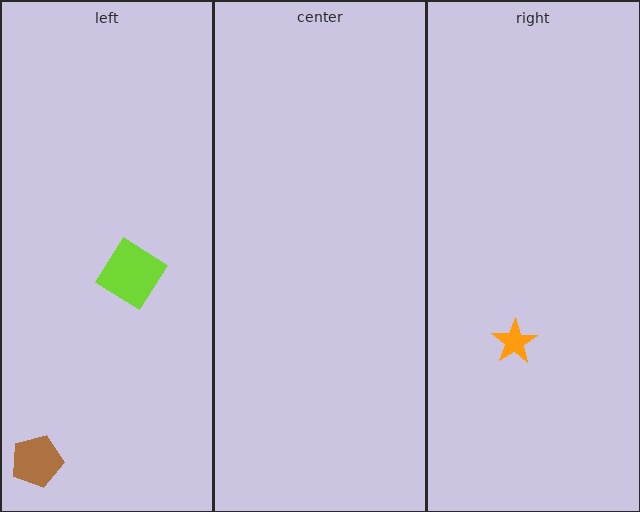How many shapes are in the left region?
2.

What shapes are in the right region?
The orange star.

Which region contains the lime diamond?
The left region.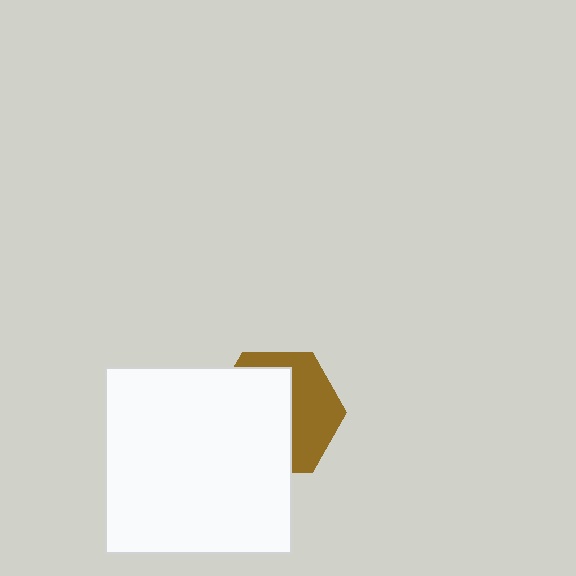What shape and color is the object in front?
The object in front is a white square.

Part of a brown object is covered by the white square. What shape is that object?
It is a hexagon.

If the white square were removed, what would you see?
You would see the complete brown hexagon.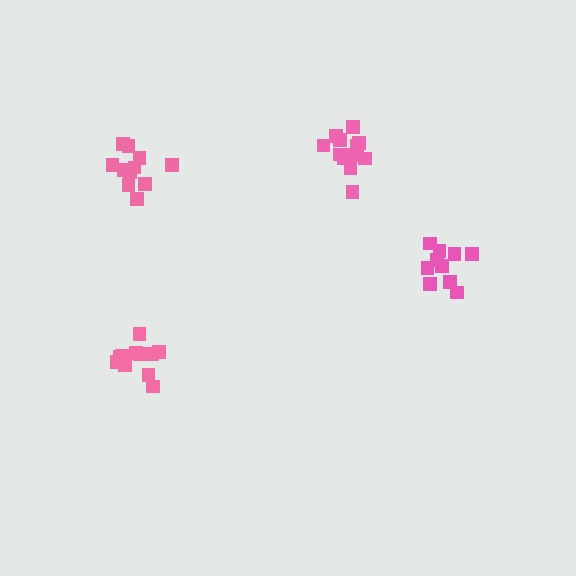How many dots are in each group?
Group 1: 13 dots, Group 2: 10 dots, Group 3: 11 dots, Group 4: 12 dots (46 total).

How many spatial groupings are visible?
There are 4 spatial groupings.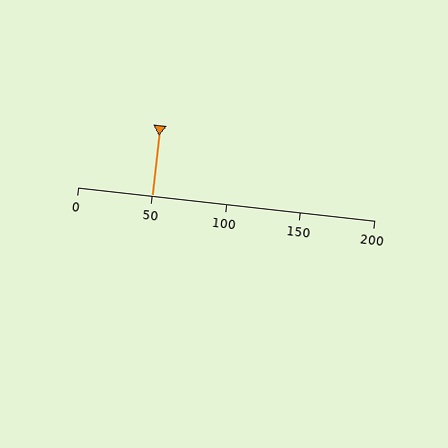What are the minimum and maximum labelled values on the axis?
The axis runs from 0 to 200.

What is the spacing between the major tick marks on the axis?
The major ticks are spaced 50 apart.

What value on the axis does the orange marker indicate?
The marker indicates approximately 50.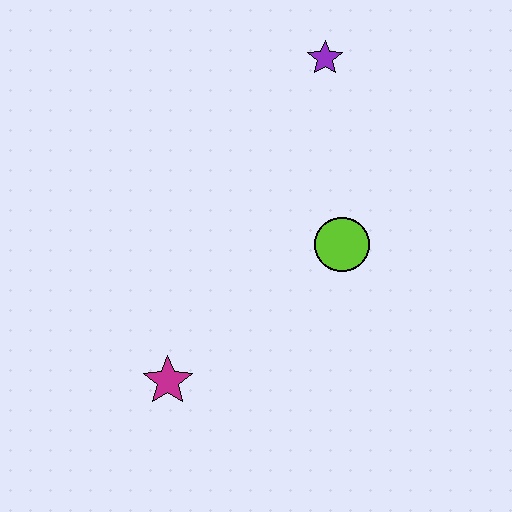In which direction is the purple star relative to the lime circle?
The purple star is above the lime circle.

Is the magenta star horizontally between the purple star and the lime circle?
No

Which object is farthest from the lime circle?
The magenta star is farthest from the lime circle.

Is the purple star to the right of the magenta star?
Yes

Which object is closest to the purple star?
The lime circle is closest to the purple star.